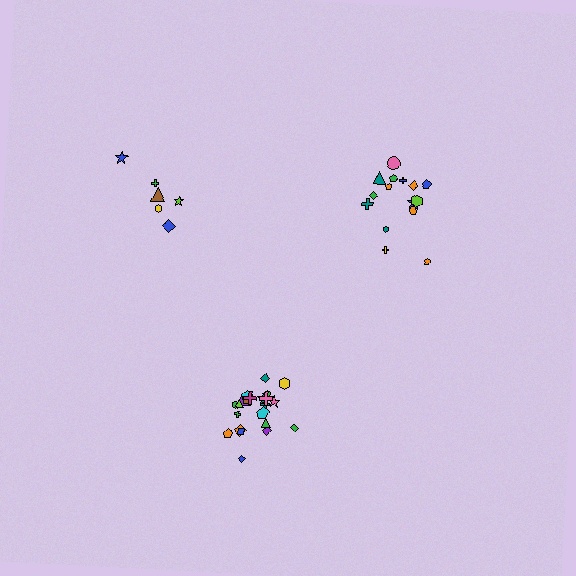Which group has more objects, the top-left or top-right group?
The top-right group.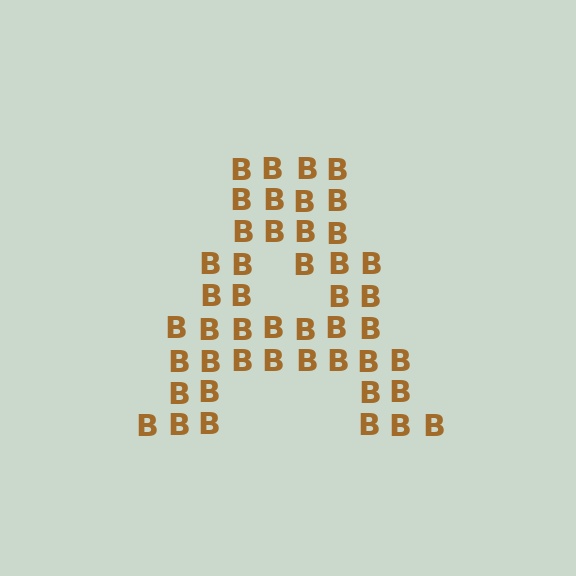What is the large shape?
The large shape is the letter A.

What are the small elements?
The small elements are letter B's.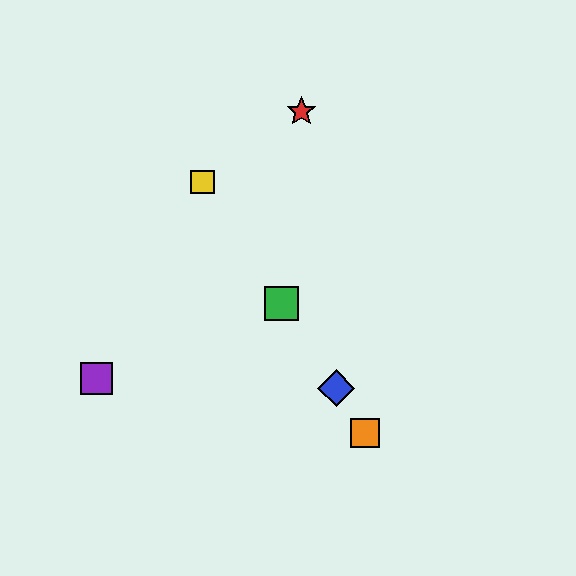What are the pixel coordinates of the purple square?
The purple square is at (97, 378).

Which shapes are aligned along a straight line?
The blue diamond, the green square, the yellow square, the orange square are aligned along a straight line.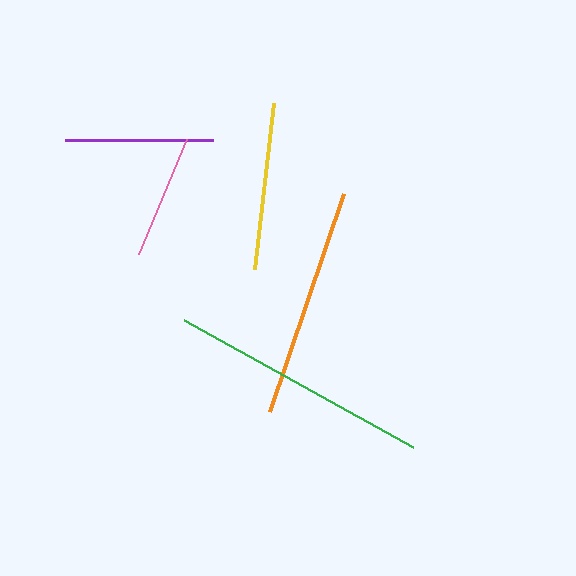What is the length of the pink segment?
The pink segment is approximately 125 pixels long.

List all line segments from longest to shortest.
From longest to shortest: green, orange, yellow, purple, pink.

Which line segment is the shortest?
The pink line is the shortest at approximately 125 pixels.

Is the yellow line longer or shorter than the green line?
The green line is longer than the yellow line.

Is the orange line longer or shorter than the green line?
The green line is longer than the orange line.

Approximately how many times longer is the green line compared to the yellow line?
The green line is approximately 1.6 times the length of the yellow line.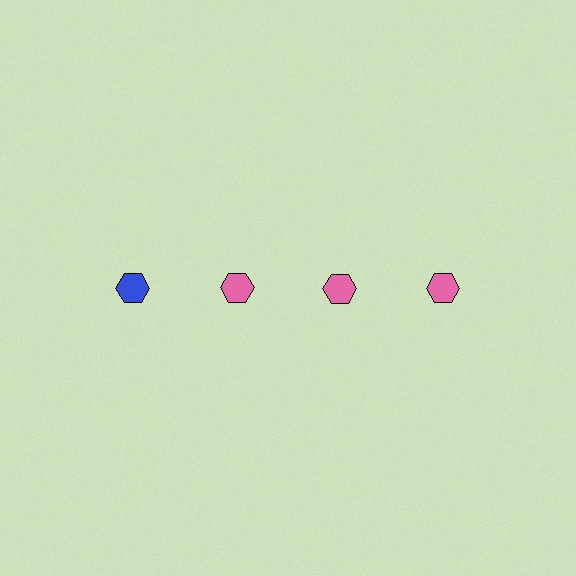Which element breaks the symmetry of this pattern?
The blue hexagon in the top row, leftmost column breaks the symmetry. All other shapes are pink hexagons.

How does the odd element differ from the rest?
It has a different color: blue instead of pink.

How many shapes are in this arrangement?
There are 4 shapes arranged in a grid pattern.